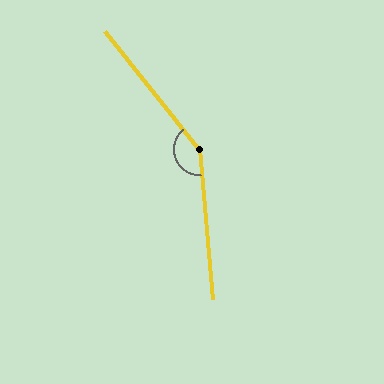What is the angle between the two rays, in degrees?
Approximately 147 degrees.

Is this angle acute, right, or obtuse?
It is obtuse.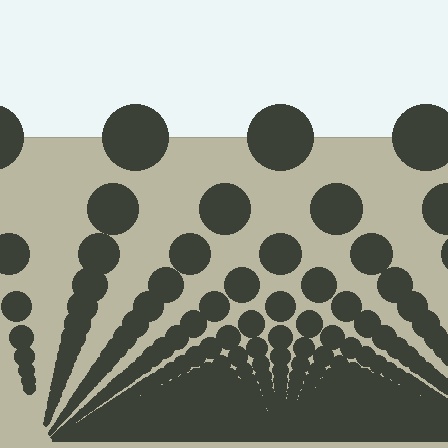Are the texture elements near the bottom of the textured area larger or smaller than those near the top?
Smaller. The gradient is inverted — elements near the bottom are smaller and denser.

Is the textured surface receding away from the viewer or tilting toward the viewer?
The surface appears to tilt toward the viewer. Texture elements get larger and sparser toward the top.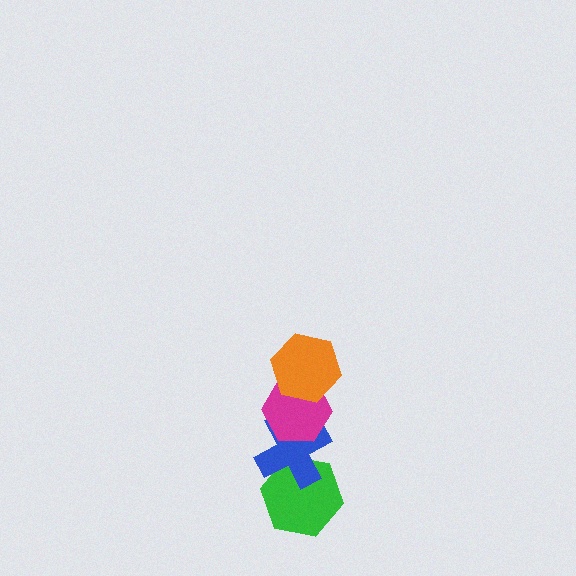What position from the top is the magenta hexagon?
The magenta hexagon is 2nd from the top.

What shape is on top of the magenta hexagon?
The orange hexagon is on top of the magenta hexagon.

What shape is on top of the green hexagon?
The blue cross is on top of the green hexagon.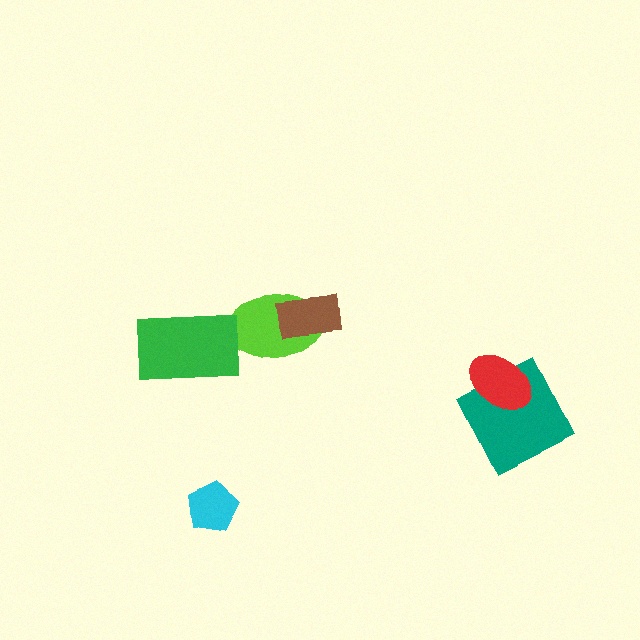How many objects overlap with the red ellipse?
1 object overlaps with the red ellipse.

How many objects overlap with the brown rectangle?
1 object overlaps with the brown rectangle.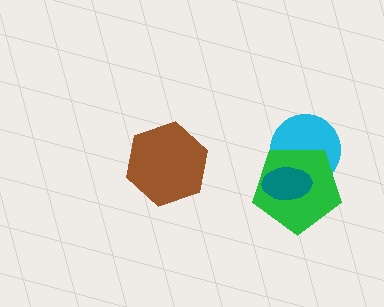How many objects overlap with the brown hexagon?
0 objects overlap with the brown hexagon.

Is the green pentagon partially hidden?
Yes, it is partially covered by another shape.